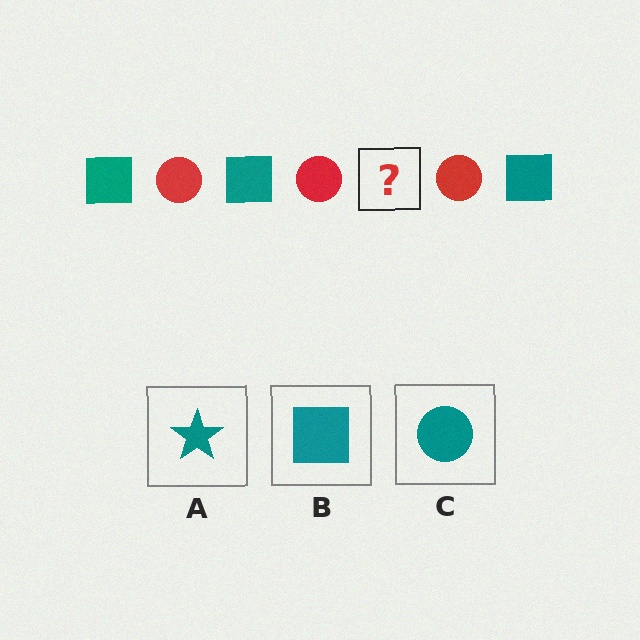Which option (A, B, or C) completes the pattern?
B.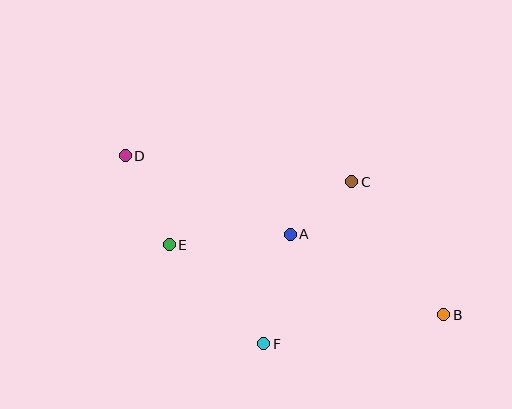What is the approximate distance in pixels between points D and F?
The distance between D and F is approximately 234 pixels.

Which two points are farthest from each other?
Points B and D are farthest from each other.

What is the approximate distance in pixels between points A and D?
The distance between A and D is approximately 183 pixels.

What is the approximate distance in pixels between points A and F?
The distance between A and F is approximately 112 pixels.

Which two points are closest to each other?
Points A and C are closest to each other.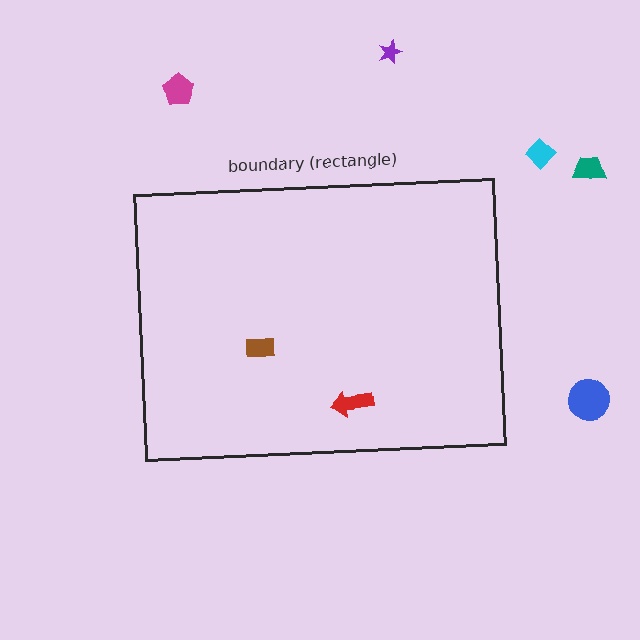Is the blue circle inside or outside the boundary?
Outside.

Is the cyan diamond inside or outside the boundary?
Outside.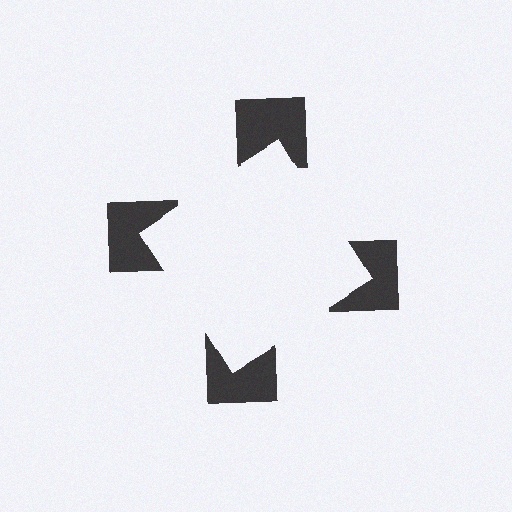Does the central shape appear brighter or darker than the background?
It typically appears slightly brighter than the background, even though no actual brightness change is drawn.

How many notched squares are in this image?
There are 4 — one at each vertex of the illusory square.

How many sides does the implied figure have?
4 sides.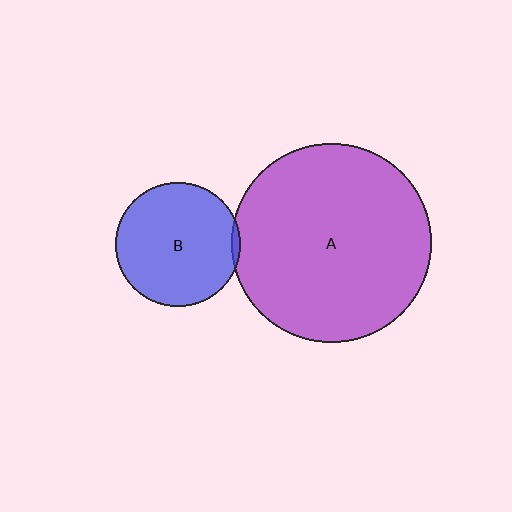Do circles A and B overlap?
Yes.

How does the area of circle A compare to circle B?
Approximately 2.6 times.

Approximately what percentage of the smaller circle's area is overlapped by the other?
Approximately 5%.